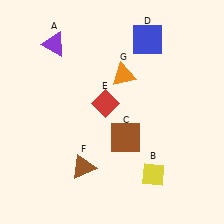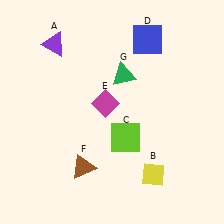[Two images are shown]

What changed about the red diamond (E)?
In Image 1, E is red. In Image 2, it changed to magenta.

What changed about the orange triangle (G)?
In Image 1, G is orange. In Image 2, it changed to green.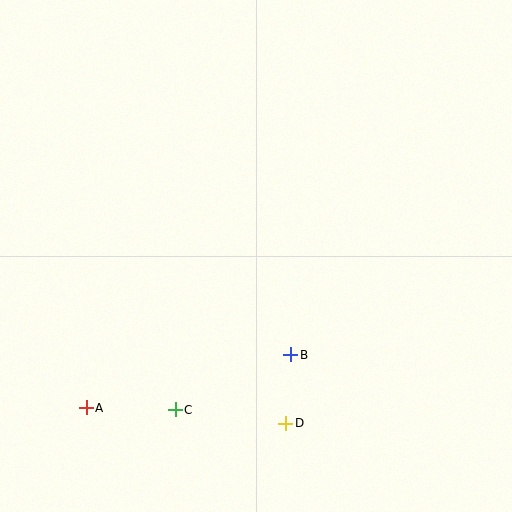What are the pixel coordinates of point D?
Point D is at (286, 423).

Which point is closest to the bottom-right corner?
Point D is closest to the bottom-right corner.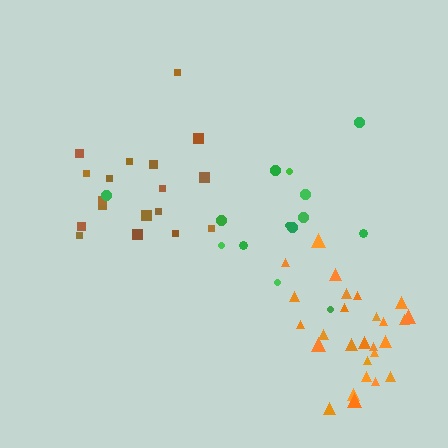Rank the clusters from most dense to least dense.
orange, brown, green.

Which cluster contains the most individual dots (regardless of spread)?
Orange (27).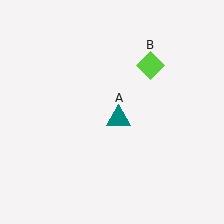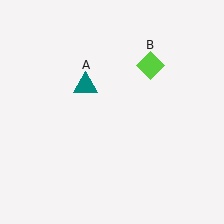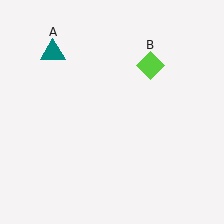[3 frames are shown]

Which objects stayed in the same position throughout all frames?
Lime diamond (object B) remained stationary.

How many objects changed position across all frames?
1 object changed position: teal triangle (object A).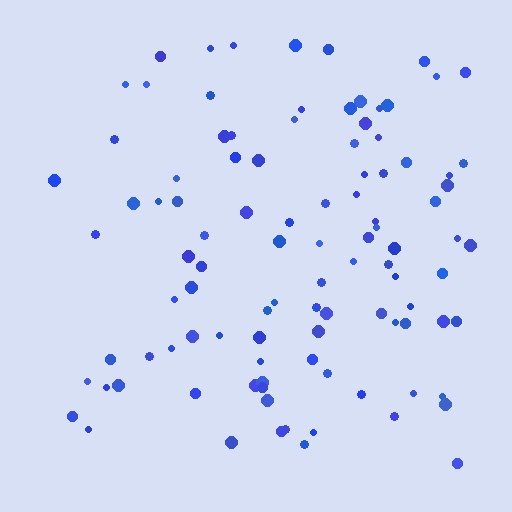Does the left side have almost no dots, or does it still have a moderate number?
Still a moderate number, just noticeably fewer than the right.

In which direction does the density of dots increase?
From left to right, with the right side densest.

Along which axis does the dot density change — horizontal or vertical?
Horizontal.